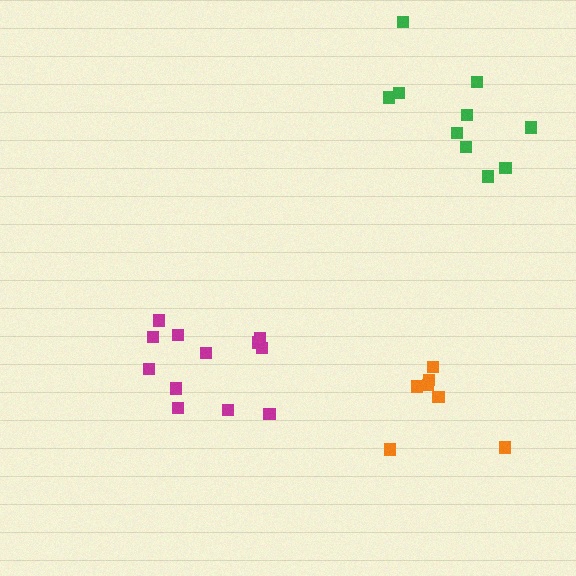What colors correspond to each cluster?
The clusters are colored: orange, green, magenta.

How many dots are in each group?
Group 1: 7 dots, Group 2: 10 dots, Group 3: 12 dots (29 total).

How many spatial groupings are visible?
There are 3 spatial groupings.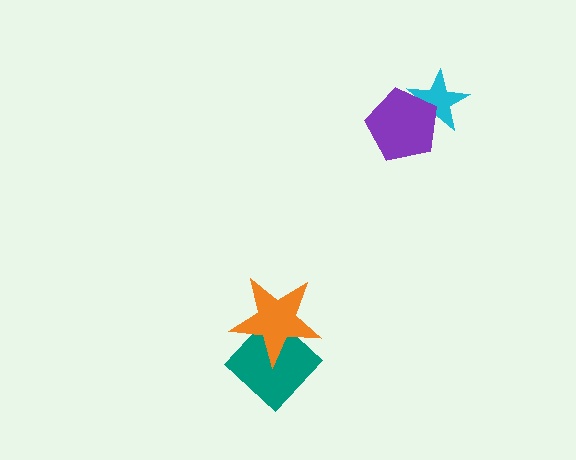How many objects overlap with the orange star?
1 object overlaps with the orange star.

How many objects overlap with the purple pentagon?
1 object overlaps with the purple pentagon.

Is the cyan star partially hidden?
Yes, it is partially covered by another shape.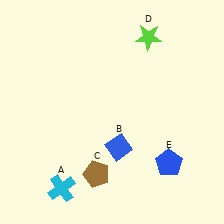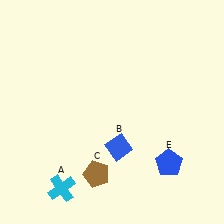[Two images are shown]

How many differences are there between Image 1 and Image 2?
There is 1 difference between the two images.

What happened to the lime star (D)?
The lime star (D) was removed in Image 2. It was in the top-right area of Image 1.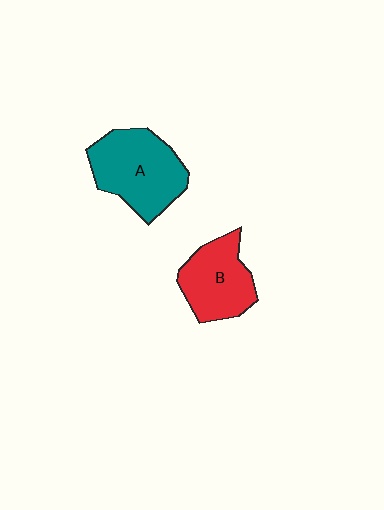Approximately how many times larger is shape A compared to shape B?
Approximately 1.3 times.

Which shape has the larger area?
Shape A (teal).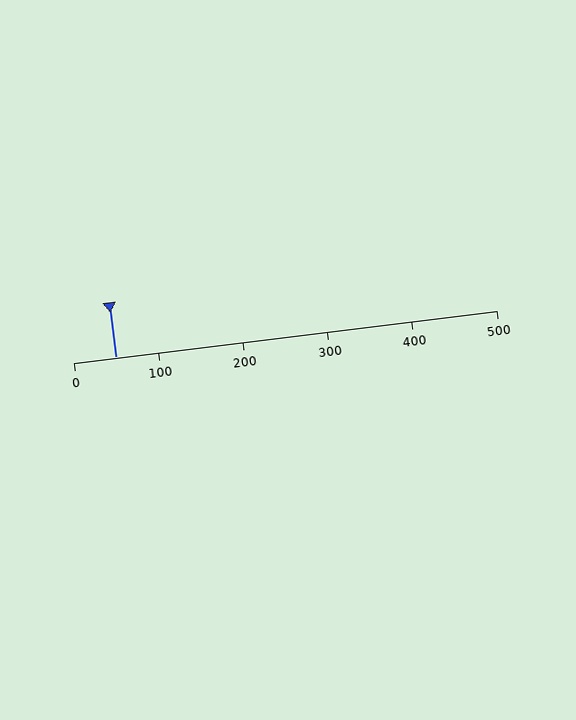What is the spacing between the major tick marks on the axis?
The major ticks are spaced 100 apart.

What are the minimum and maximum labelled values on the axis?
The axis runs from 0 to 500.